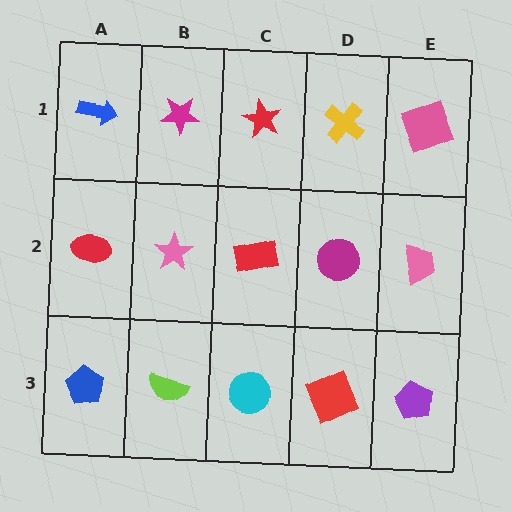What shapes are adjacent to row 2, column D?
A yellow cross (row 1, column D), a red square (row 3, column D), a red rectangle (row 2, column C), a pink trapezoid (row 2, column E).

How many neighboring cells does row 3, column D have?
3.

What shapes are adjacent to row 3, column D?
A magenta circle (row 2, column D), a cyan circle (row 3, column C), a purple pentagon (row 3, column E).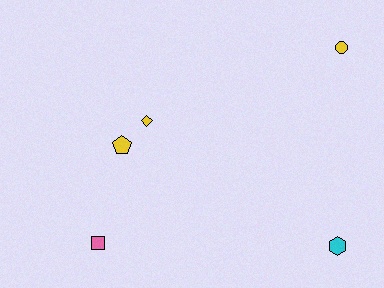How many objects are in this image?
There are 5 objects.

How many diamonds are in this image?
There is 1 diamond.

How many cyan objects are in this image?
There is 1 cyan object.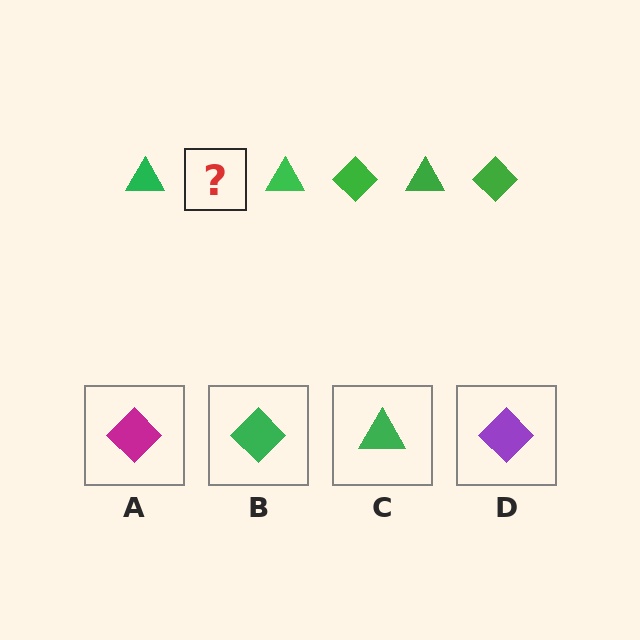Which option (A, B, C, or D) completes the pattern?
B.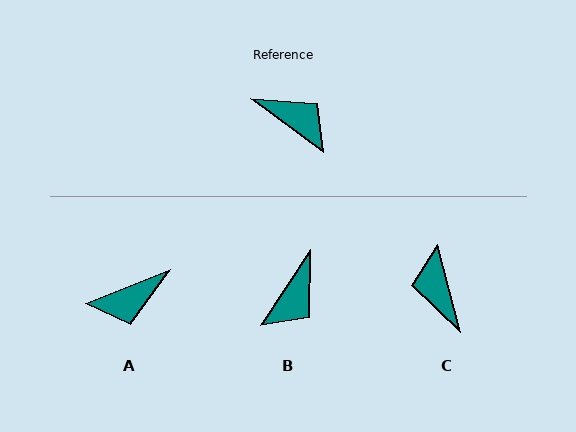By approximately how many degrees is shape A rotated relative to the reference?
Approximately 122 degrees clockwise.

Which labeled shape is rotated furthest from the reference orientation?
C, about 141 degrees away.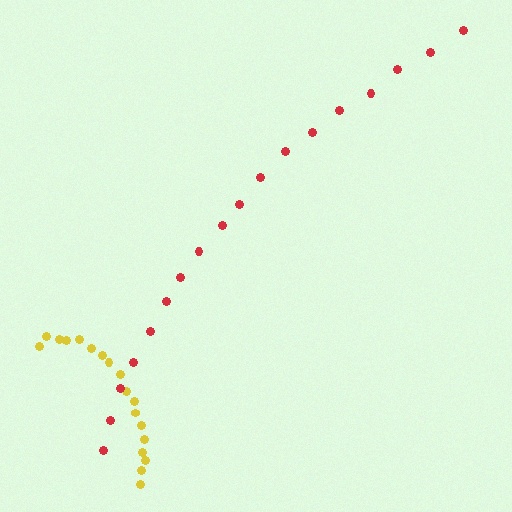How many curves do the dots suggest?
There are 2 distinct paths.